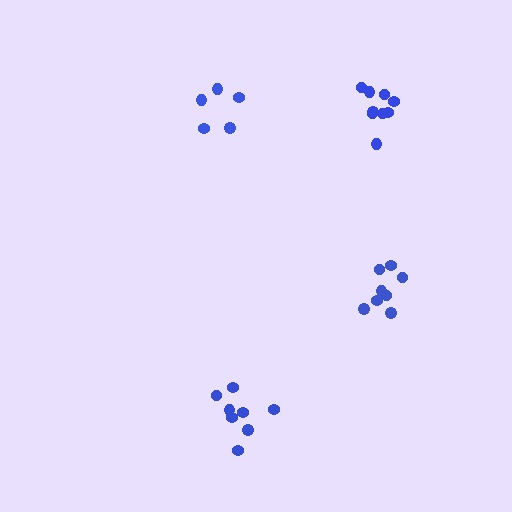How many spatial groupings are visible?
There are 4 spatial groupings.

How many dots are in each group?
Group 1: 8 dots, Group 2: 9 dots, Group 3: 5 dots, Group 4: 8 dots (30 total).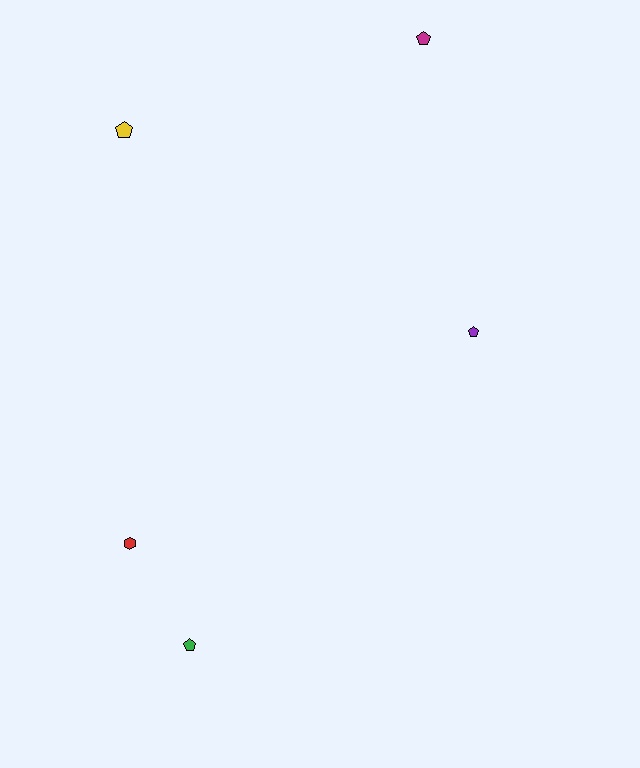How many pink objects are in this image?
There are no pink objects.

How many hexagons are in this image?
There is 1 hexagon.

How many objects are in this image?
There are 5 objects.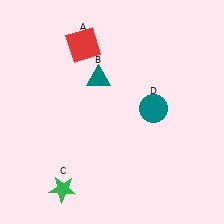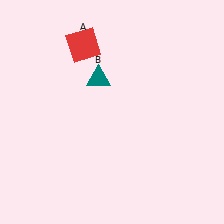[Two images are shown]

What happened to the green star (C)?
The green star (C) was removed in Image 2. It was in the bottom-left area of Image 1.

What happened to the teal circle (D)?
The teal circle (D) was removed in Image 2. It was in the top-right area of Image 1.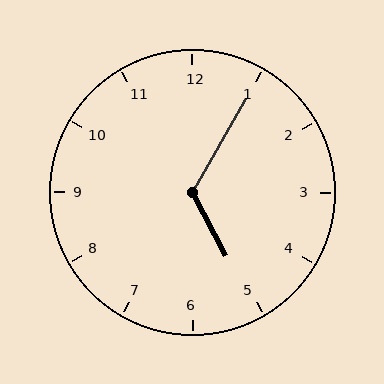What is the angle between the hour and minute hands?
Approximately 122 degrees.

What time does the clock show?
5:05.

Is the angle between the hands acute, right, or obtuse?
It is obtuse.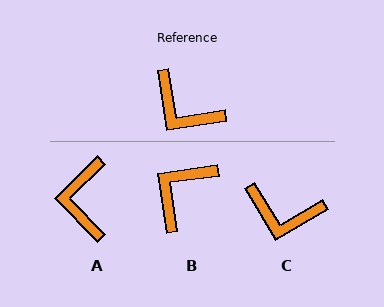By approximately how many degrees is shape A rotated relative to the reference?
Approximately 54 degrees clockwise.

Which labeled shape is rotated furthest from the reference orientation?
B, about 91 degrees away.